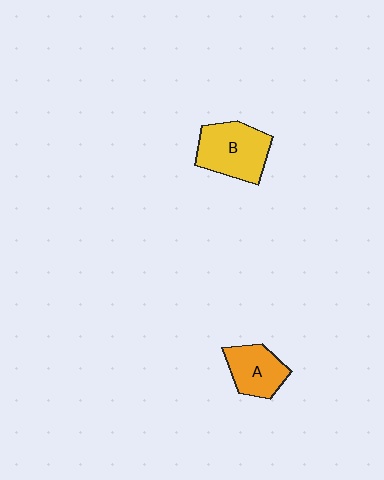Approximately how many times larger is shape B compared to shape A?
Approximately 1.4 times.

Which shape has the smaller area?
Shape A (orange).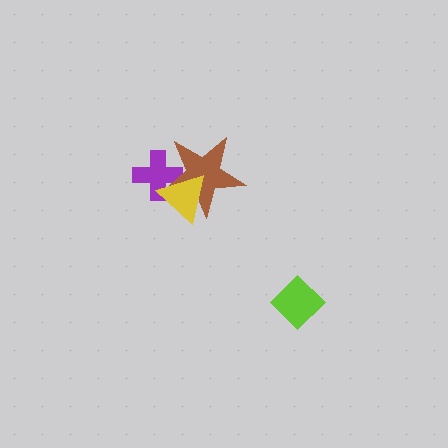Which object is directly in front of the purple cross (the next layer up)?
The brown star is directly in front of the purple cross.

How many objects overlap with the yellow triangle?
2 objects overlap with the yellow triangle.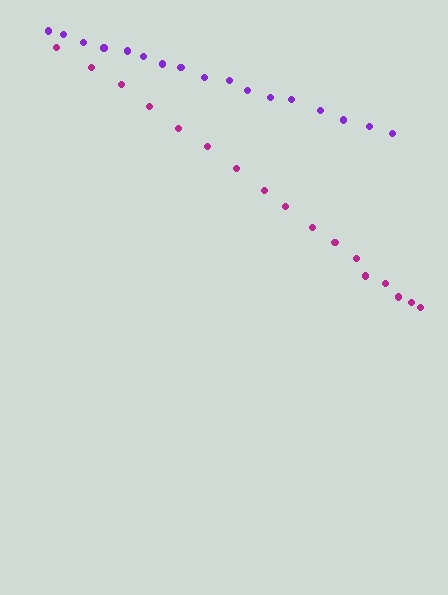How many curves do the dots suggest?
There are 2 distinct paths.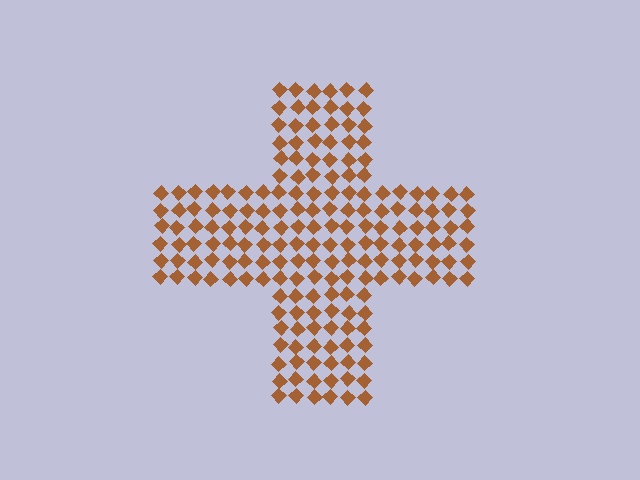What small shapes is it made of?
It is made of small diamonds.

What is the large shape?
The large shape is a cross.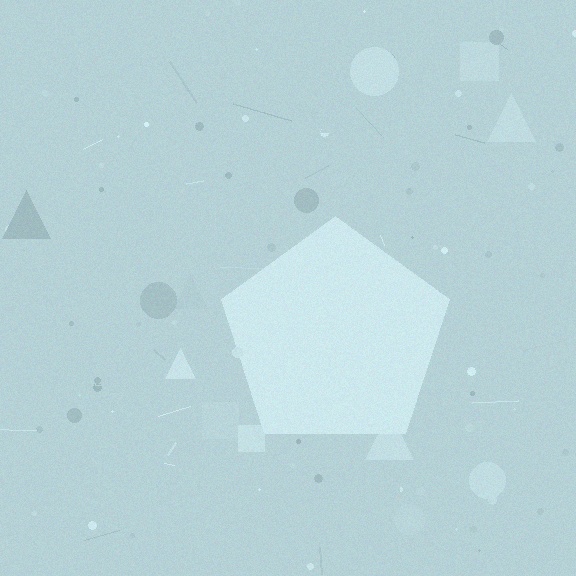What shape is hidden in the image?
A pentagon is hidden in the image.